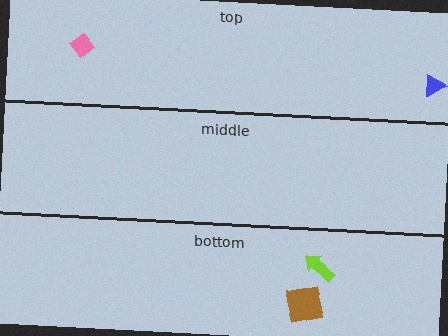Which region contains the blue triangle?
The top region.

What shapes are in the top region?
The blue triangle, the pink diamond.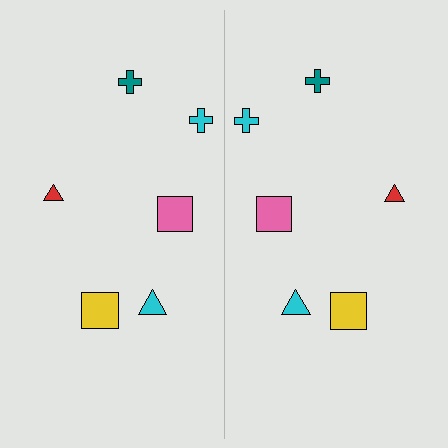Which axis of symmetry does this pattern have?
The pattern has a vertical axis of symmetry running through the center of the image.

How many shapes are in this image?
There are 12 shapes in this image.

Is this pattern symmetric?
Yes, this pattern has bilateral (reflection) symmetry.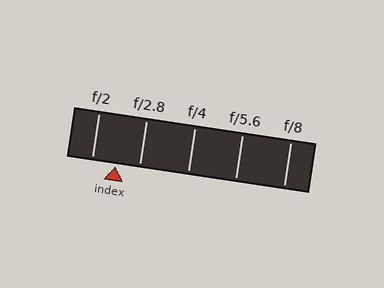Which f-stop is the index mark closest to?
The index mark is closest to f/2.8.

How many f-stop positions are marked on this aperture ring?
There are 5 f-stop positions marked.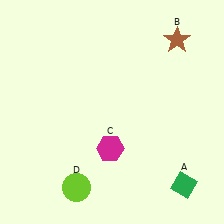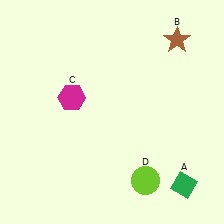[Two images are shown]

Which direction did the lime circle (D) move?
The lime circle (D) moved right.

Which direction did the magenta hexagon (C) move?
The magenta hexagon (C) moved up.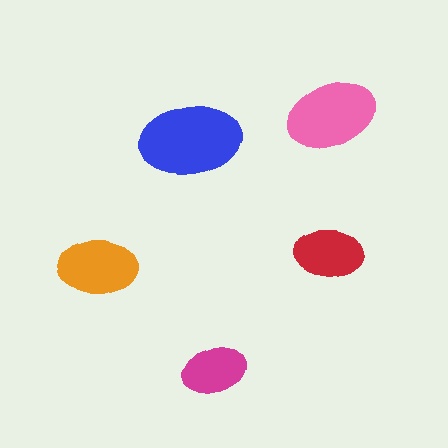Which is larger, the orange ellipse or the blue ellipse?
The blue one.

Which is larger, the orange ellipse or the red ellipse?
The orange one.